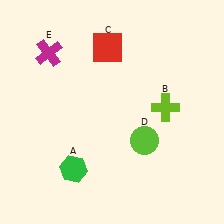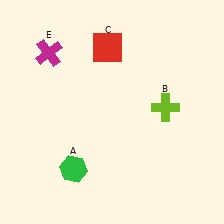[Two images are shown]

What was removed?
The lime circle (D) was removed in Image 2.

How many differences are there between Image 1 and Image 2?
There is 1 difference between the two images.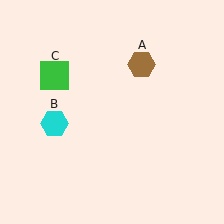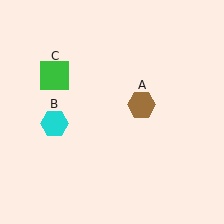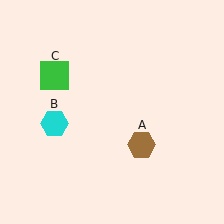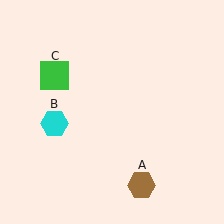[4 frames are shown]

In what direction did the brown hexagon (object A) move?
The brown hexagon (object A) moved down.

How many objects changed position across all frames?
1 object changed position: brown hexagon (object A).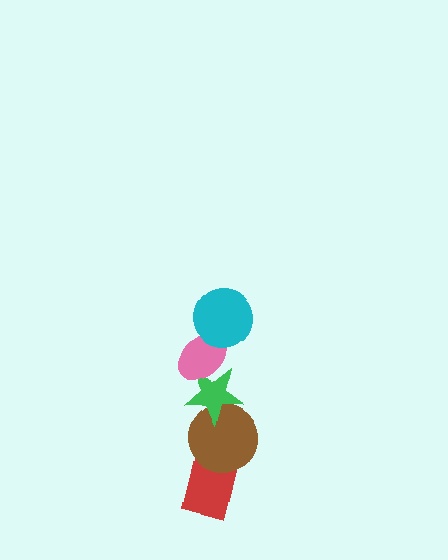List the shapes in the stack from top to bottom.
From top to bottom: the cyan circle, the pink ellipse, the green star, the brown circle, the red rectangle.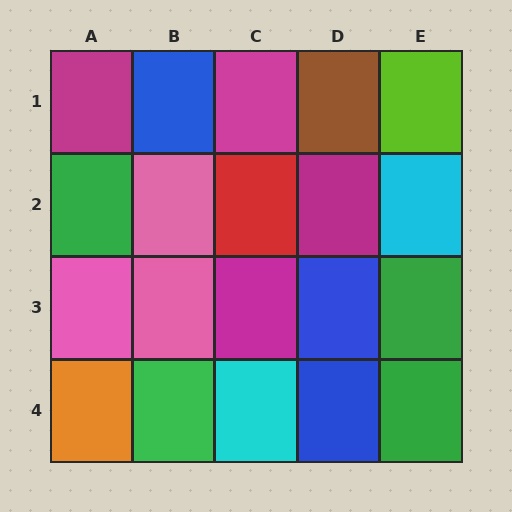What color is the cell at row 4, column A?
Orange.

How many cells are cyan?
2 cells are cyan.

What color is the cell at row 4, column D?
Blue.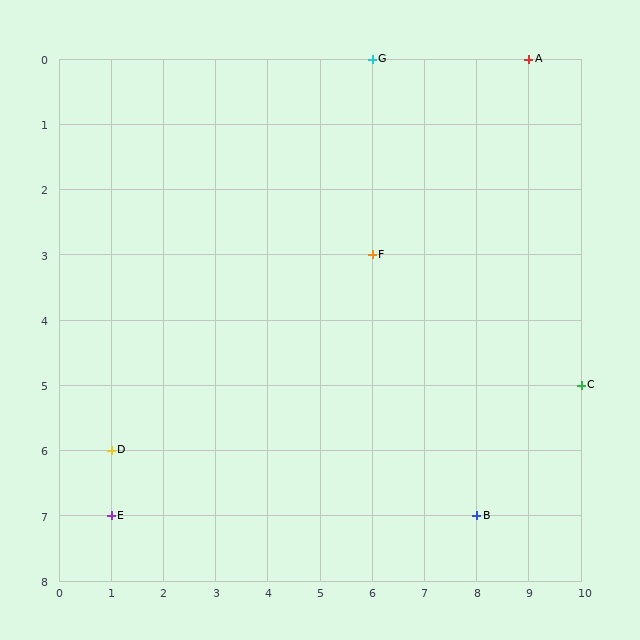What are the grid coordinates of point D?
Point D is at grid coordinates (1, 6).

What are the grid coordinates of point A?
Point A is at grid coordinates (9, 0).